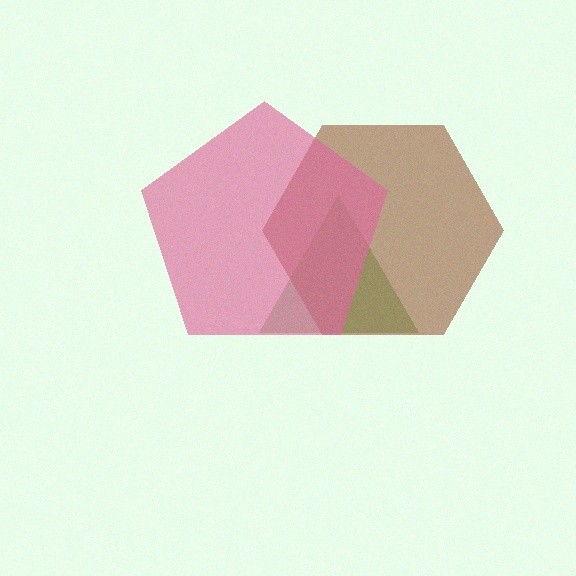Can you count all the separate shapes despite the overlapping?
Yes, there are 3 separate shapes.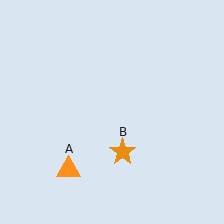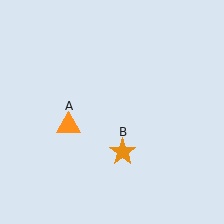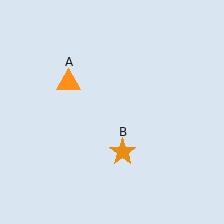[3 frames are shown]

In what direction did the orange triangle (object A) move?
The orange triangle (object A) moved up.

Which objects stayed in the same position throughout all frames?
Orange star (object B) remained stationary.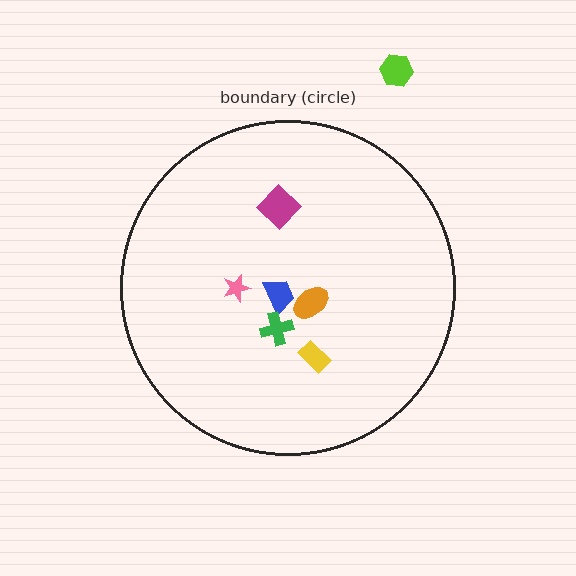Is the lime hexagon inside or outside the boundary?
Outside.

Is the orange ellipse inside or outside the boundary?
Inside.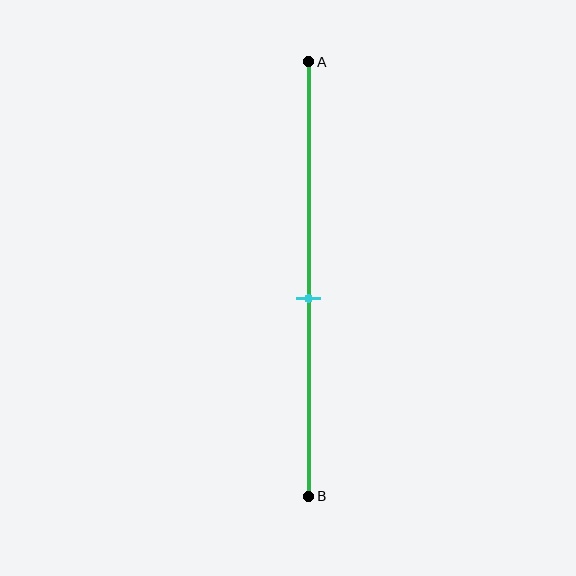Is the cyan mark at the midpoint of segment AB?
No, the mark is at about 55% from A, not at the 50% midpoint.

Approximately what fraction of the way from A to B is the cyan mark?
The cyan mark is approximately 55% of the way from A to B.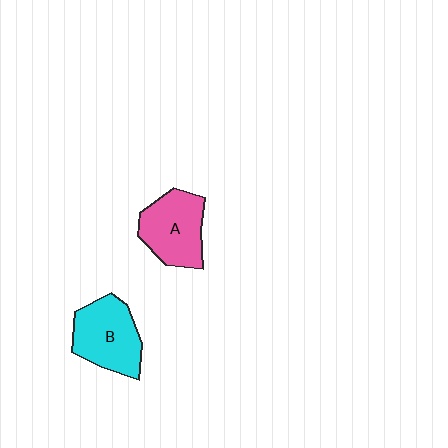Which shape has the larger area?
Shape B (cyan).